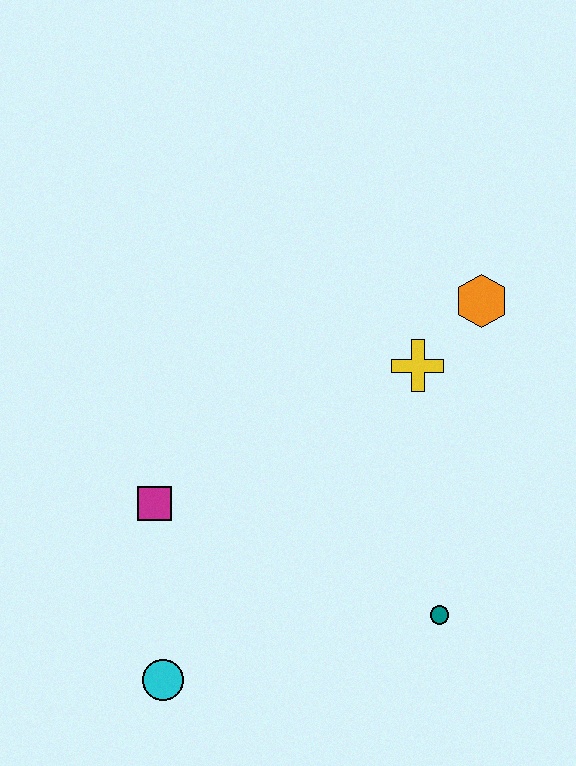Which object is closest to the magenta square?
The cyan circle is closest to the magenta square.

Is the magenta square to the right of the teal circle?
No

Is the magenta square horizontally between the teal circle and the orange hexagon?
No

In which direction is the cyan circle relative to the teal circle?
The cyan circle is to the left of the teal circle.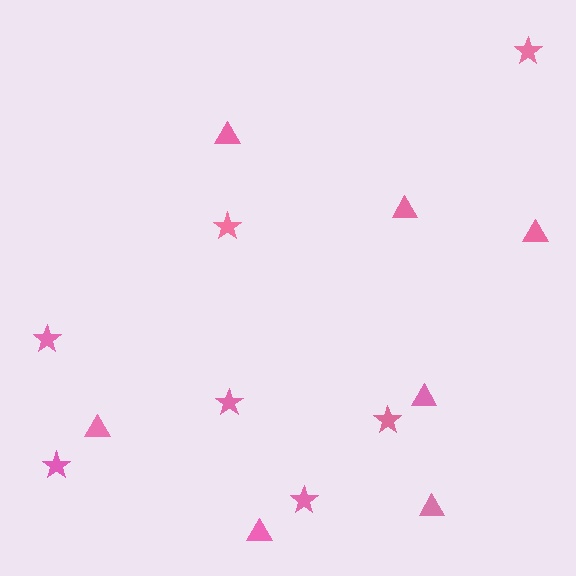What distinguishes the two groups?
There are 2 groups: one group of triangles (7) and one group of stars (7).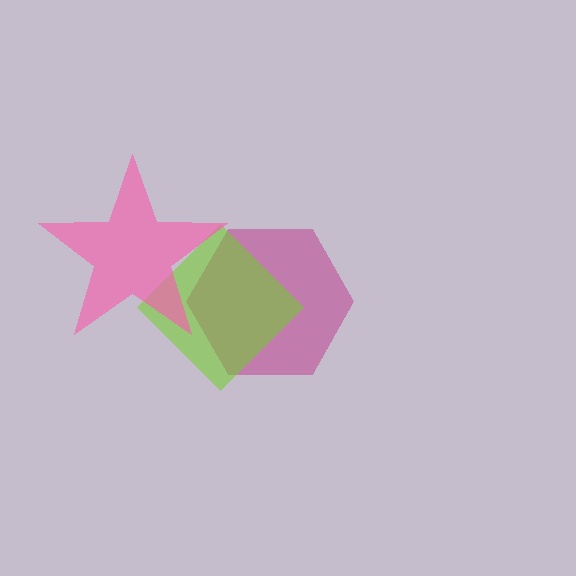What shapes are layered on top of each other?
The layered shapes are: a magenta hexagon, a lime diamond, a pink star.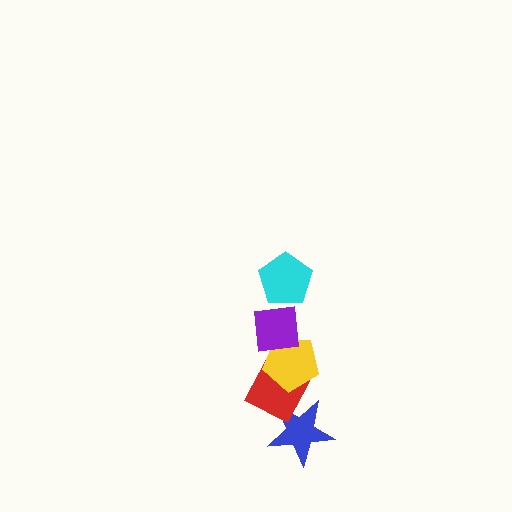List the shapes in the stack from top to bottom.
From top to bottom: the cyan pentagon, the purple square, the yellow pentagon, the red diamond, the blue star.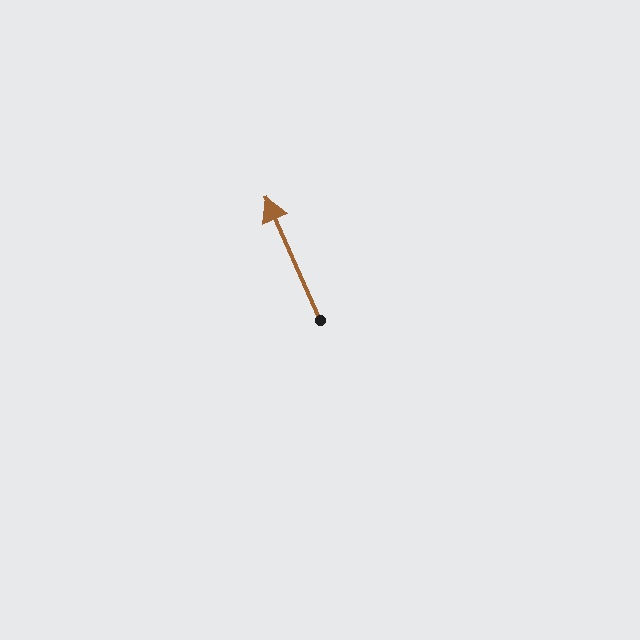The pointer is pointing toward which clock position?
Roughly 11 o'clock.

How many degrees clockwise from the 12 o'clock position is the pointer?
Approximately 336 degrees.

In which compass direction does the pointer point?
Northwest.